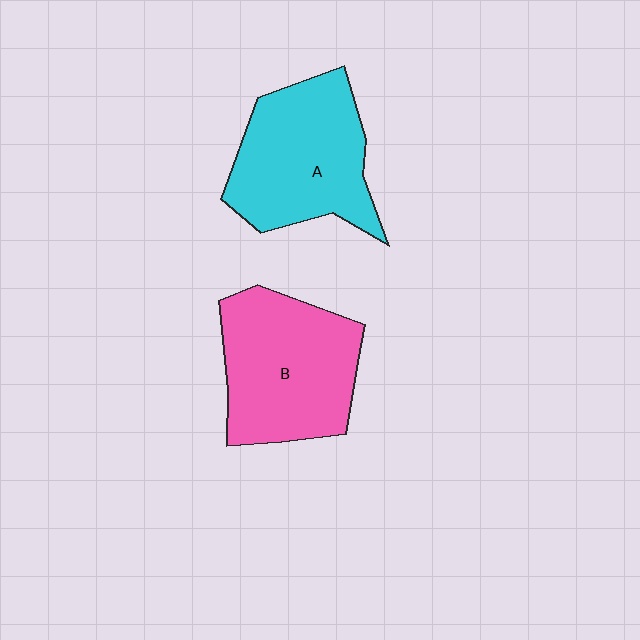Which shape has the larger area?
Shape B (pink).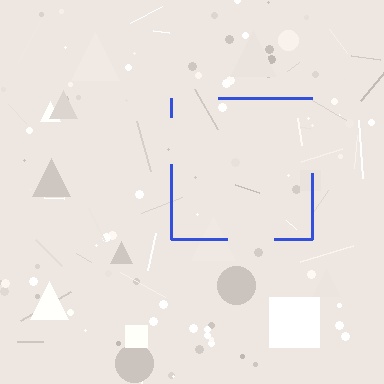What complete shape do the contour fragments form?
The contour fragments form a square.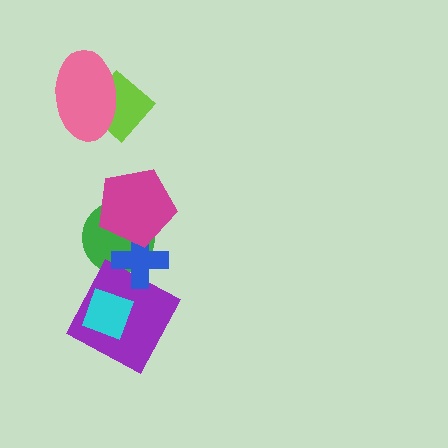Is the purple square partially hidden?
Yes, it is partially covered by another shape.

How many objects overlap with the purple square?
2 objects overlap with the purple square.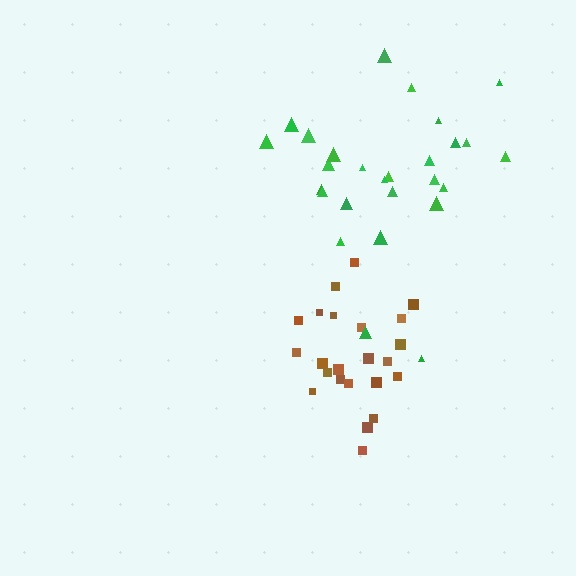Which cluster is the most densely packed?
Brown.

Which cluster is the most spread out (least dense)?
Green.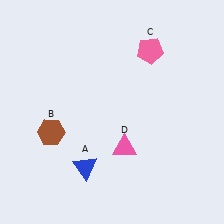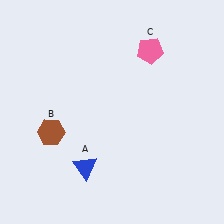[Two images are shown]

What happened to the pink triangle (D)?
The pink triangle (D) was removed in Image 2. It was in the bottom-right area of Image 1.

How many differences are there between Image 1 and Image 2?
There is 1 difference between the two images.